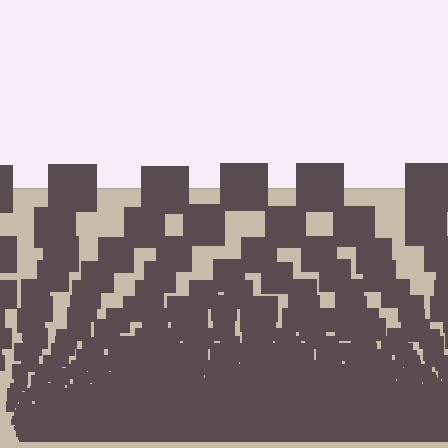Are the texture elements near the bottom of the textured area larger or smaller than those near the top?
Smaller. The gradient is inverted — elements near the bottom are smaller and denser.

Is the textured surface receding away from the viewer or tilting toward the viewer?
The surface appears to tilt toward the viewer. Texture elements get larger and sparser toward the top.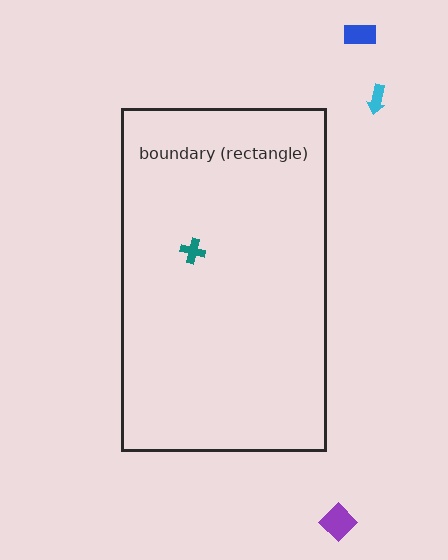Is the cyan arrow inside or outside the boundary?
Outside.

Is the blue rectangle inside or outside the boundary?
Outside.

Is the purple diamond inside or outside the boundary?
Outside.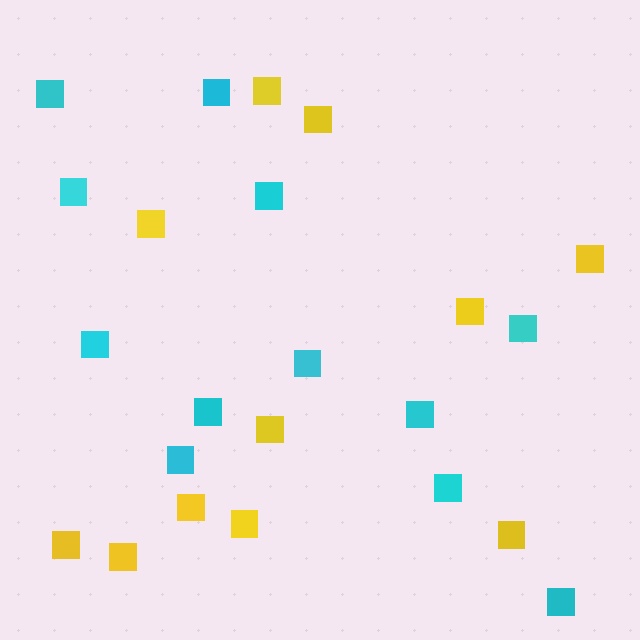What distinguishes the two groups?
There are 2 groups: one group of yellow squares (11) and one group of cyan squares (12).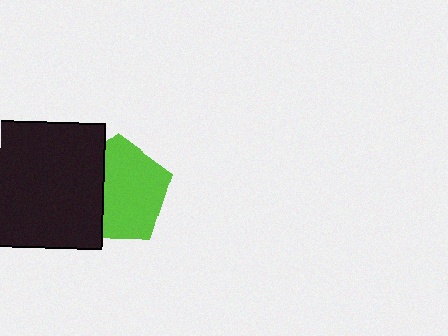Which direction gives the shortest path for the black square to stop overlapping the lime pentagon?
Moving left gives the shortest separation.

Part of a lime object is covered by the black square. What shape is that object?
It is a pentagon.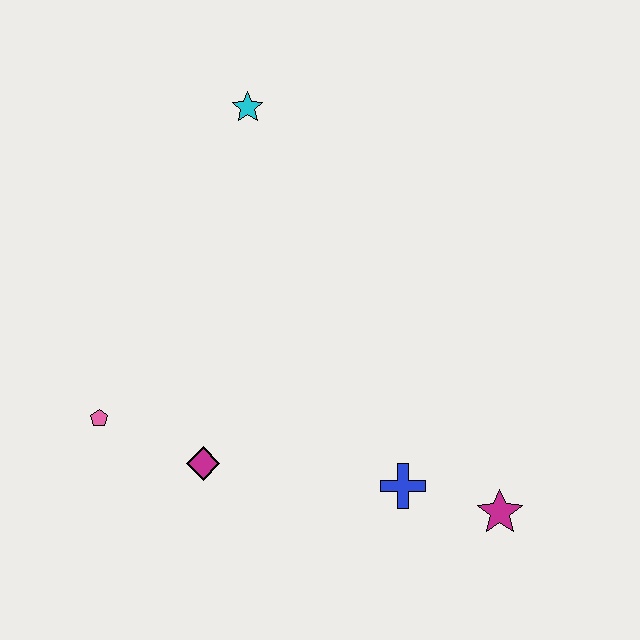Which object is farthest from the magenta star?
The cyan star is farthest from the magenta star.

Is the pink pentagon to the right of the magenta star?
No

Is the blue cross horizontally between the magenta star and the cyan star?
Yes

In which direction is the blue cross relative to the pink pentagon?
The blue cross is to the right of the pink pentagon.